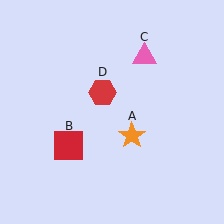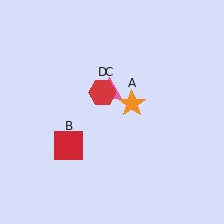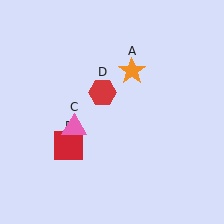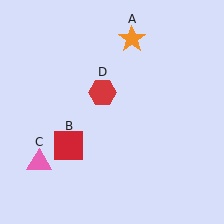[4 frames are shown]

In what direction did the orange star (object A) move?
The orange star (object A) moved up.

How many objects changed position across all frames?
2 objects changed position: orange star (object A), pink triangle (object C).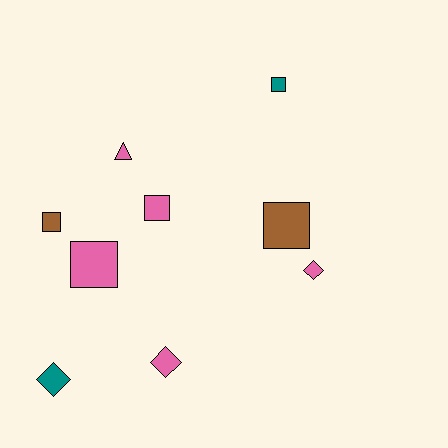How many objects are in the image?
There are 9 objects.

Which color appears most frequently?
Pink, with 5 objects.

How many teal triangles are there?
There are no teal triangles.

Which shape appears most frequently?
Square, with 5 objects.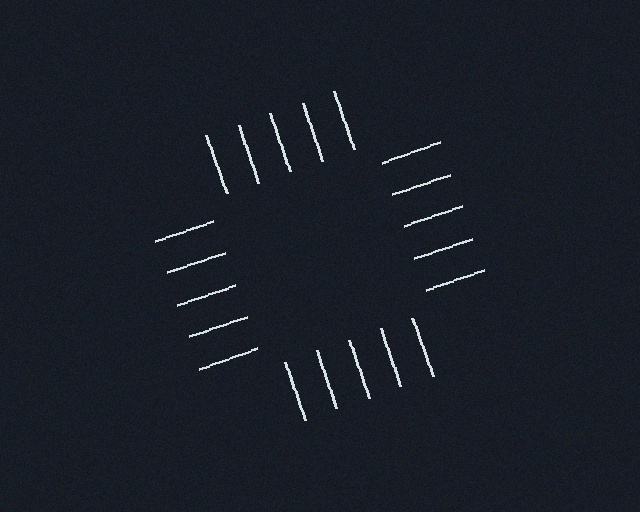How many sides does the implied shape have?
4 sides — the line-ends trace a square.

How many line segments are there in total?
20 — 5 along each of the 4 edges.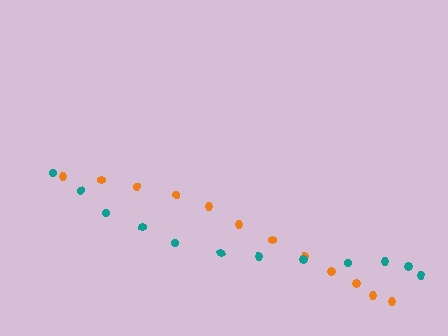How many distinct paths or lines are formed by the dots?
There are 2 distinct paths.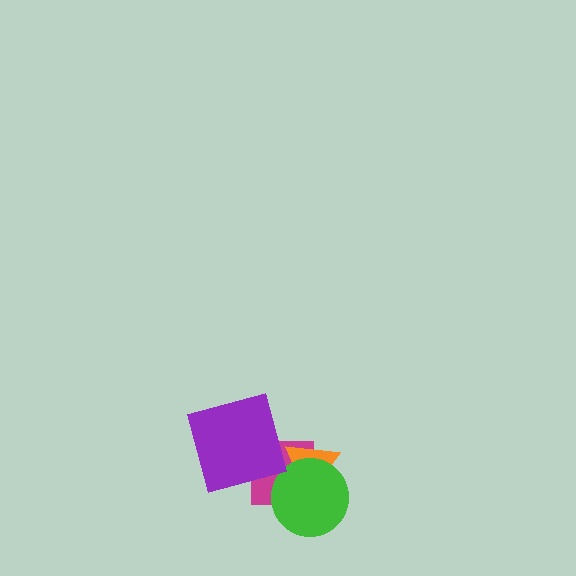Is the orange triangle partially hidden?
Yes, it is partially covered by another shape.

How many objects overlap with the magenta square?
3 objects overlap with the magenta square.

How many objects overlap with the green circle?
2 objects overlap with the green circle.